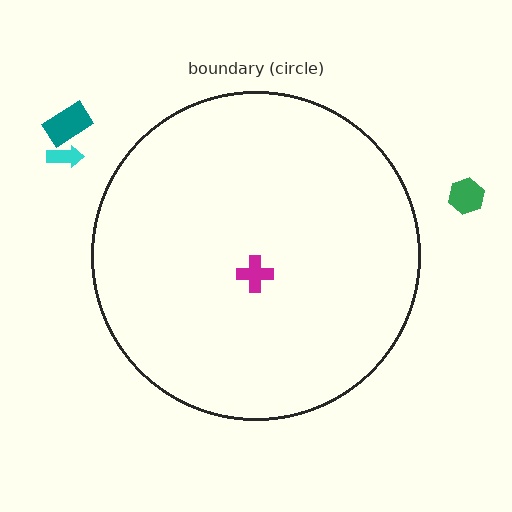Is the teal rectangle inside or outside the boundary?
Outside.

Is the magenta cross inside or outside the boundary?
Inside.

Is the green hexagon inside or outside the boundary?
Outside.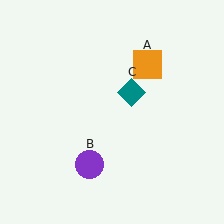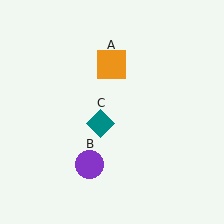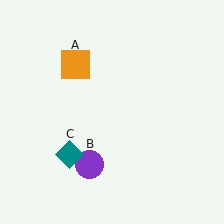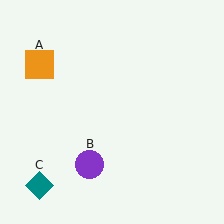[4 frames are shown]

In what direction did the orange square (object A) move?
The orange square (object A) moved left.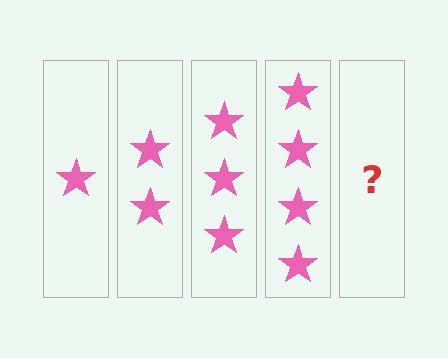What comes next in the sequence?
The next element should be 5 stars.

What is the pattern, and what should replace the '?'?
The pattern is that each step adds one more star. The '?' should be 5 stars.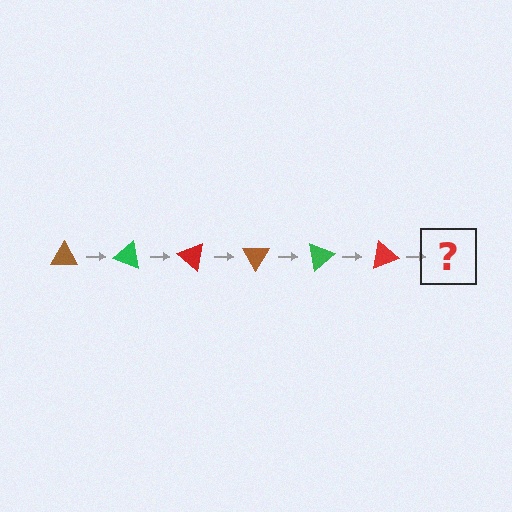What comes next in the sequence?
The next element should be a brown triangle, rotated 120 degrees from the start.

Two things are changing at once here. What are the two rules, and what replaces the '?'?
The two rules are that it rotates 20 degrees each step and the color cycles through brown, green, and red. The '?' should be a brown triangle, rotated 120 degrees from the start.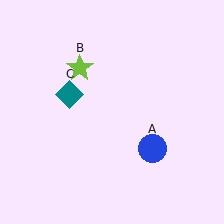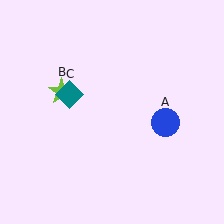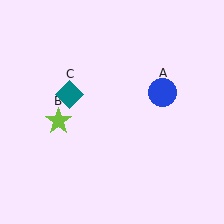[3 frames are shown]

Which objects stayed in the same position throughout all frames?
Teal diamond (object C) remained stationary.